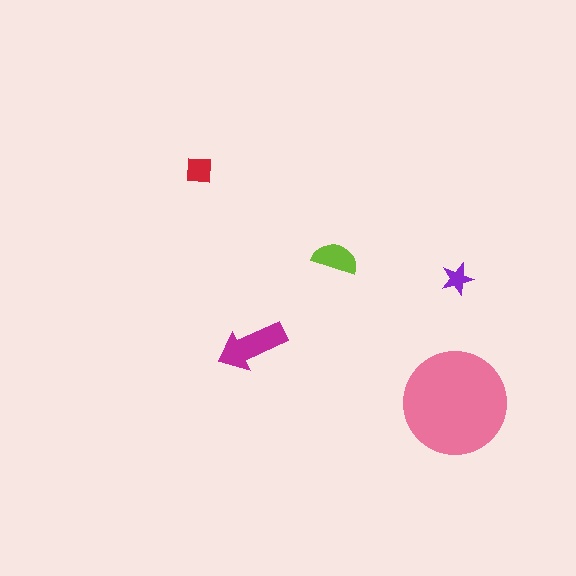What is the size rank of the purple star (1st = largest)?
5th.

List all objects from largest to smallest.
The pink circle, the magenta arrow, the lime semicircle, the red square, the purple star.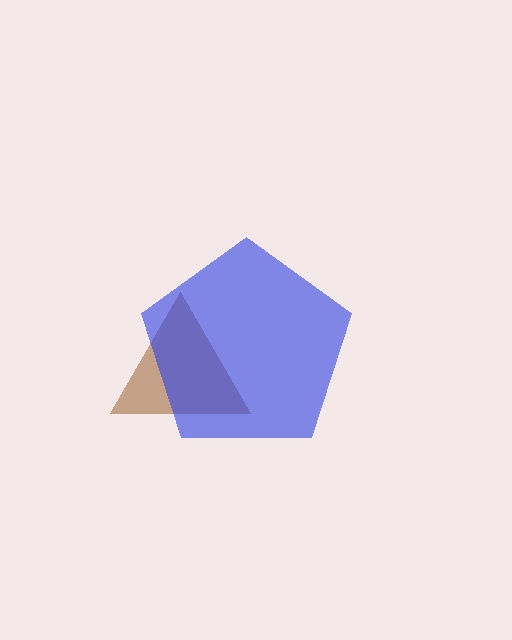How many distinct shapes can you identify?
There are 2 distinct shapes: a brown triangle, a blue pentagon.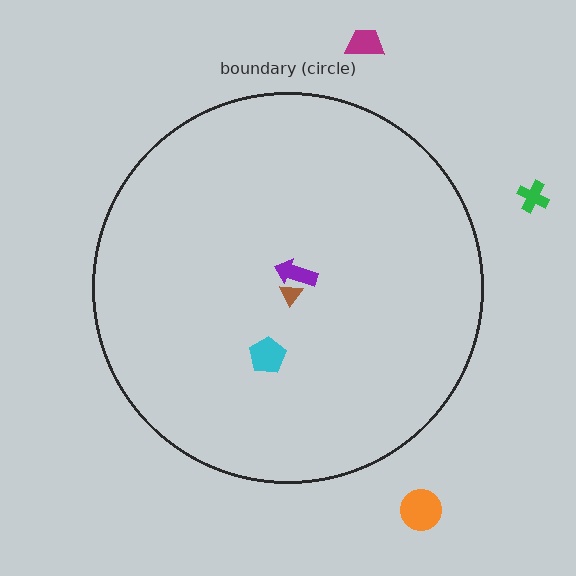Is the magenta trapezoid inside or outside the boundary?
Outside.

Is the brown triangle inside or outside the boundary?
Inside.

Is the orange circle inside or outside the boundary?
Outside.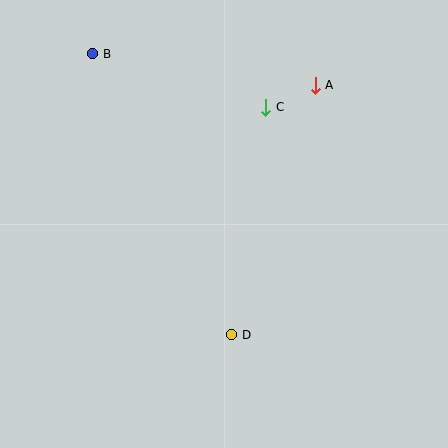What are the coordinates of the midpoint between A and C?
The midpoint between A and C is at (291, 96).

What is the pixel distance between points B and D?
The distance between B and D is 313 pixels.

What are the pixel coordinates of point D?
Point D is at (232, 335).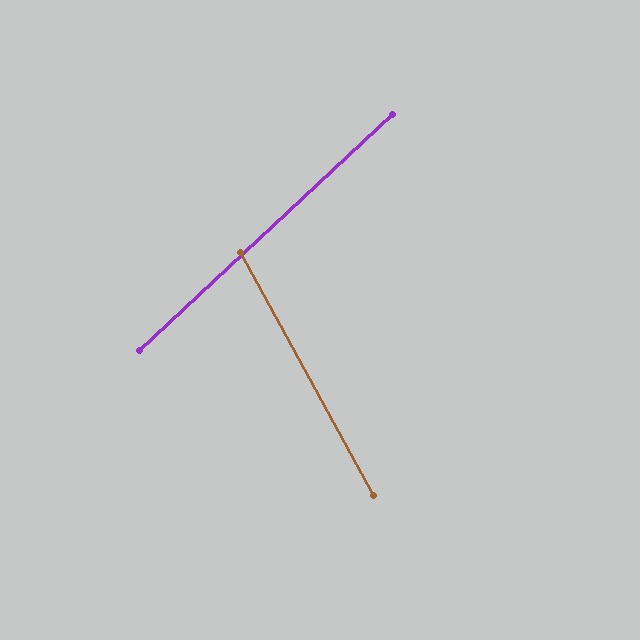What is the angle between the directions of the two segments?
Approximately 76 degrees.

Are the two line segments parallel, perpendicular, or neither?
Neither parallel nor perpendicular — they differ by about 76°.